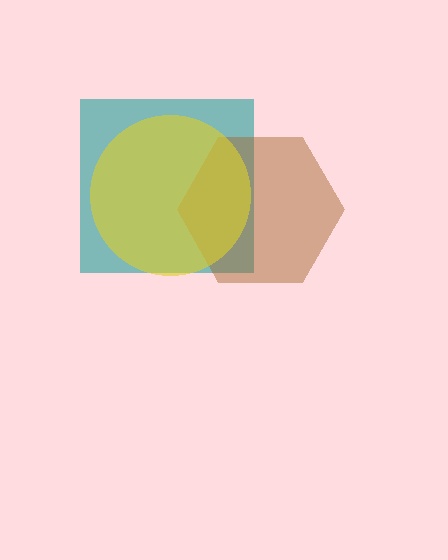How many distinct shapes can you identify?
There are 3 distinct shapes: a teal square, a brown hexagon, a yellow circle.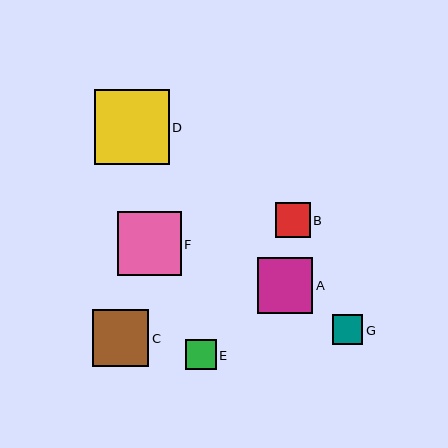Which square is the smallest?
Square G is the smallest with a size of approximately 30 pixels.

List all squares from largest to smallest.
From largest to smallest: D, F, C, A, B, E, G.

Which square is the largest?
Square D is the largest with a size of approximately 74 pixels.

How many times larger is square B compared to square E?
Square B is approximately 1.2 times the size of square E.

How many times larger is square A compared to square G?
Square A is approximately 1.9 times the size of square G.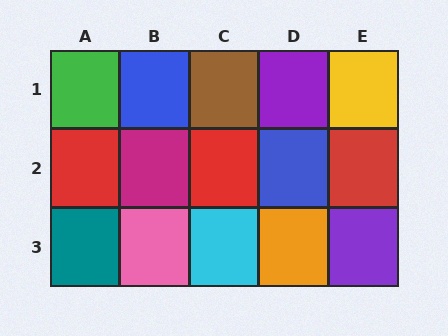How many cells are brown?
1 cell is brown.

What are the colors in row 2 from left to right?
Red, magenta, red, blue, red.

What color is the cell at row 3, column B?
Pink.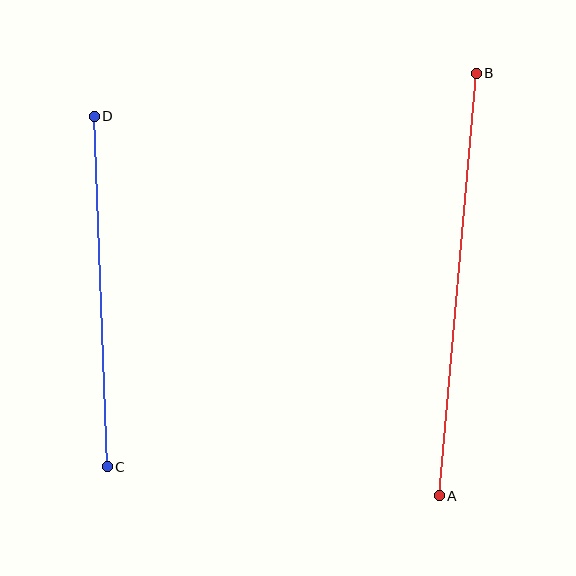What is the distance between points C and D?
The distance is approximately 351 pixels.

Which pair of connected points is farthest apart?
Points A and B are farthest apart.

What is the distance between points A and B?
The distance is approximately 424 pixels.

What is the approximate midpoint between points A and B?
The midpoint is at approximately (458, 285) pixels.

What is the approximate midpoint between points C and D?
The midpoint is at approximately (101, 291) pixels.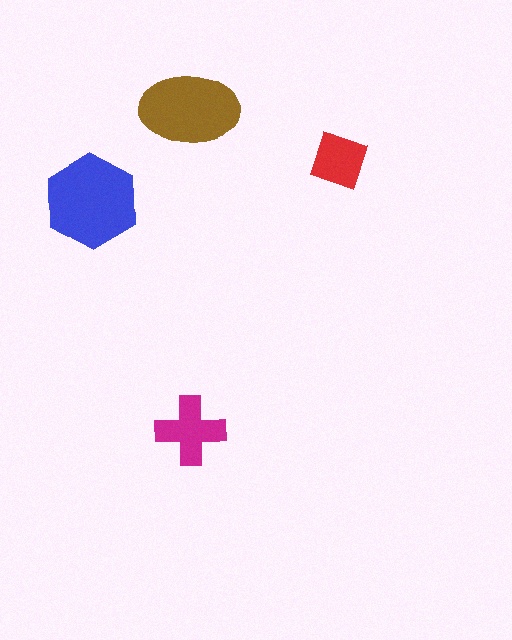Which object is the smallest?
The red diamond.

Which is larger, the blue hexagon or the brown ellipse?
The blue hexagon.